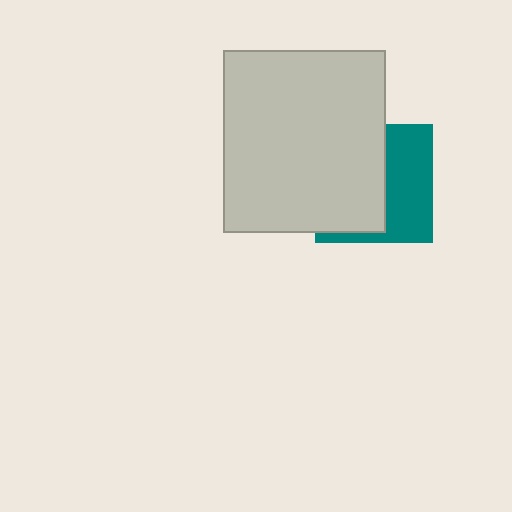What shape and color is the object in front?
The object in front is a light gray rectangle.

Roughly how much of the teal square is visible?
About half of it is visible (roughly 46%).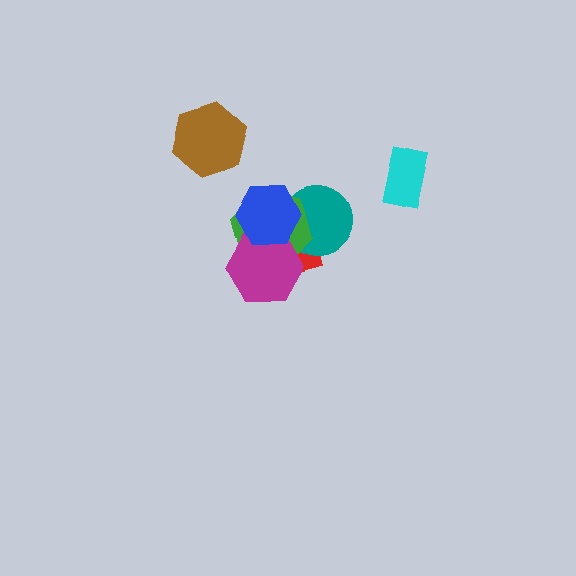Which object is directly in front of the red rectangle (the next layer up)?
The teal circle is directly in front of the red rectangle.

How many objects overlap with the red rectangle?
4 objects overlap with the red rectangle.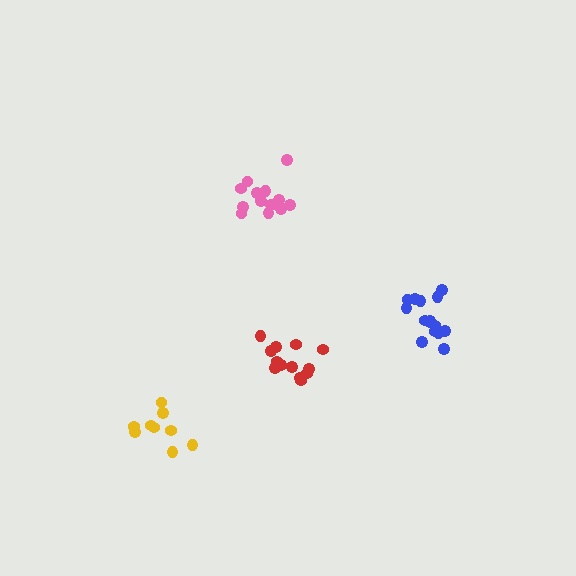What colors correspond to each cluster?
The clusters are colored: red, pink, blue, yellow.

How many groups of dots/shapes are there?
There are 4 groups.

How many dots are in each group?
Group 1: 13 dots, Group 2: 13 dots, Group 3: 15 dots, Group 4: 9 dots (50 total).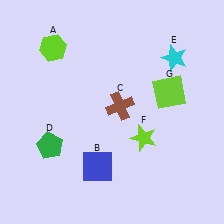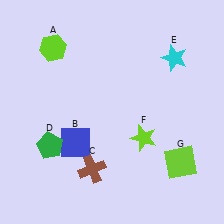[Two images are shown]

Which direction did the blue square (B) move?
The blue square (B) moved up.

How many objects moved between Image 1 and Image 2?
3 objects moved between the two images.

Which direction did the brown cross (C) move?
The brown cross (C) moved down.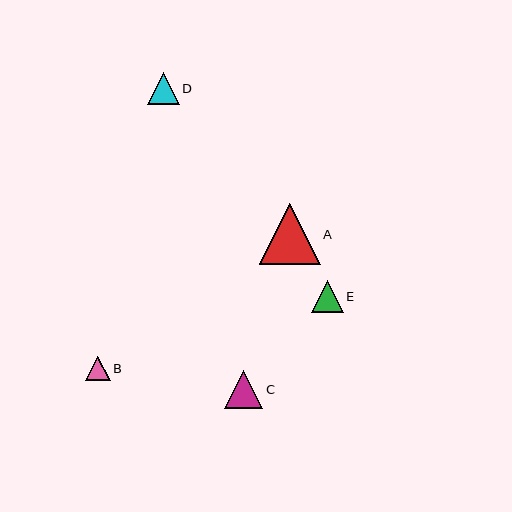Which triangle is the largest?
Triangle A is the largest with a size of approximately 61 pixels.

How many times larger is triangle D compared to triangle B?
Triangle D is approximately 1.3 times the size of triangle B.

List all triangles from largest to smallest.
From largest to smallest: A, C, E, D, B.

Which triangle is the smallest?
Triangle B is the smallest with a size of approximately 25 pixels.